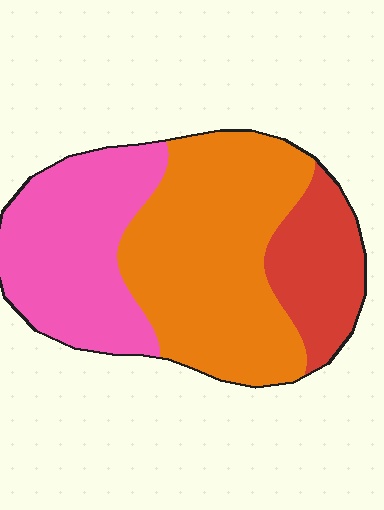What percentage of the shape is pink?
Pink takes up about one third (1/3) of the shape.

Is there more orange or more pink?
Orange.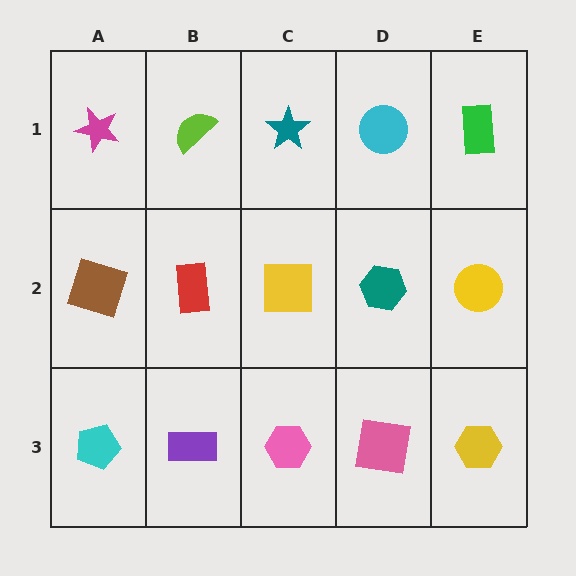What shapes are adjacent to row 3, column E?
A yellow circle (row 2, column E), a pink square (row 3, column D).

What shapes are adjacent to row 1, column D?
A teal hexagon (row 2, column D), a teal star (row 1, column C), a green rectangle (row 1, column E).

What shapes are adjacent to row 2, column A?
A magenta star (row 1, column A), a cyan pentagon (row 3, column A), a red rectangle (row 2, column B).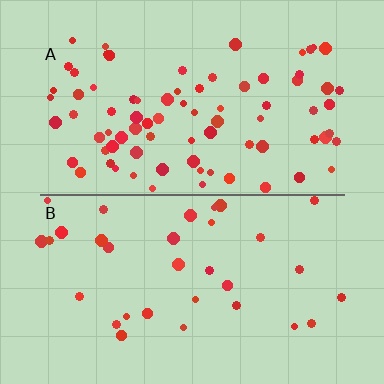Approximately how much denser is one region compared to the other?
Approximately 2.4× — region A over region B.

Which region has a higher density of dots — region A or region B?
A (the top).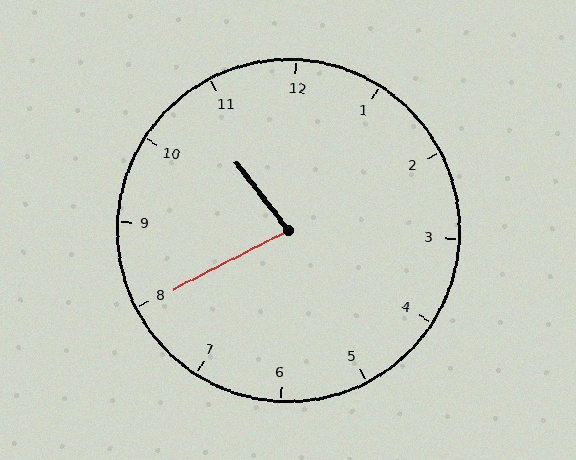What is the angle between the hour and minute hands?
Approximately 80 degrees.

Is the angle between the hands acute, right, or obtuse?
It is acute.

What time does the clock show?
10:40.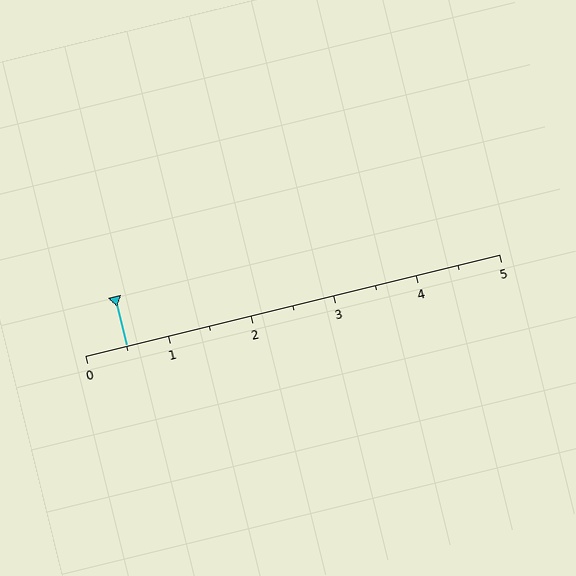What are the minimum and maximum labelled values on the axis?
The axis runs from 0 to 5.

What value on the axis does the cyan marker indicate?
The marker indicates approximately 0.5.